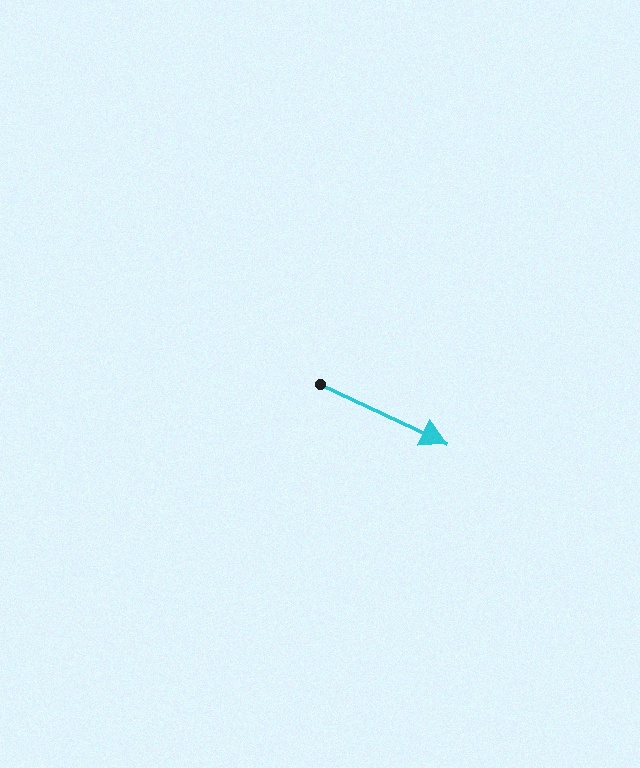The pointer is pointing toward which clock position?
Roughly 4 o'clock.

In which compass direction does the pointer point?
Southeast.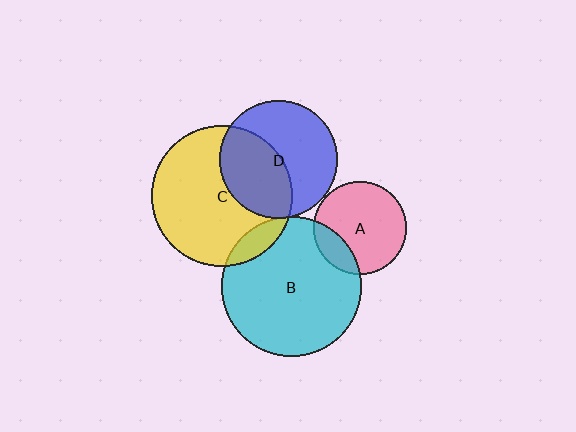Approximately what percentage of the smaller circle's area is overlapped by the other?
Approximately 20%.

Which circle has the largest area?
Circle C (yellow).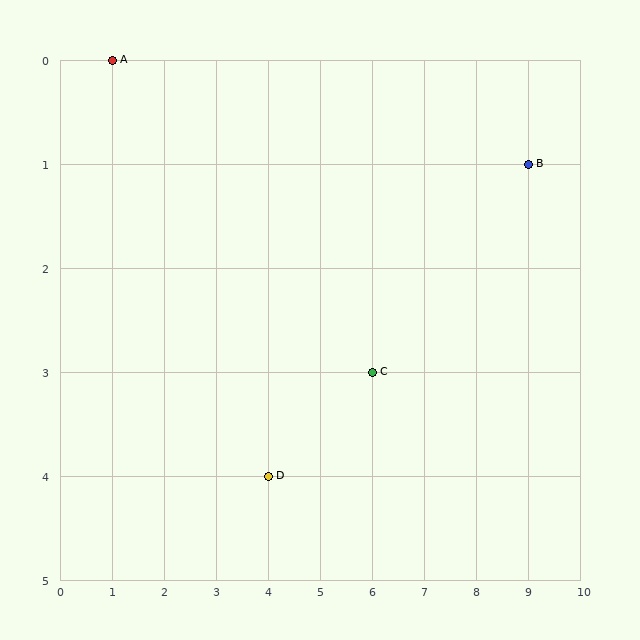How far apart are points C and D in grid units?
Points C and D are 2 columns and 1 row apart (about 2.2 grid units diagonally).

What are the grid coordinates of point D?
Point D is at grid coordinates (4, 4).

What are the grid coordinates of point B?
Point B is at grid coordinates (9, 1).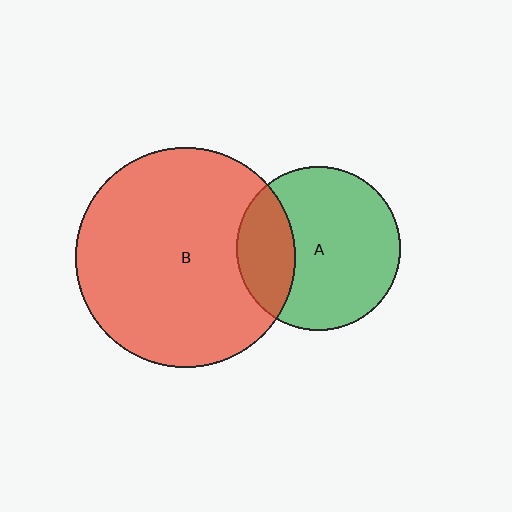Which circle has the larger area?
Circle B (red).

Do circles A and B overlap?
Yes.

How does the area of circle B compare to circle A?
Approximately 1.8 times.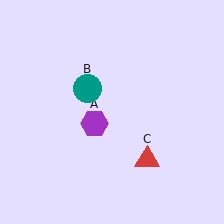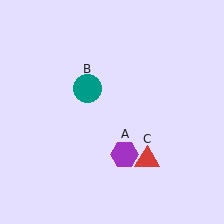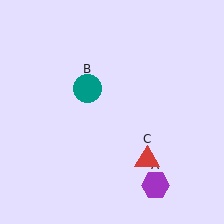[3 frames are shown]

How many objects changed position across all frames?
1 object changed position: purple hexagon (object A).